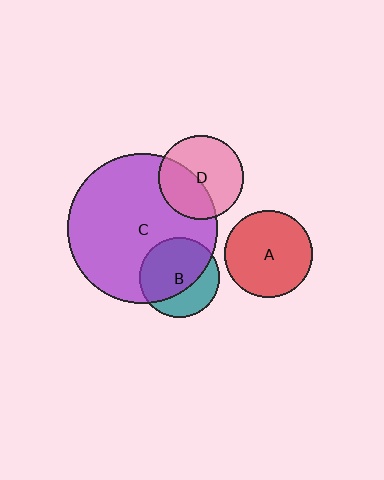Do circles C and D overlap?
Yes.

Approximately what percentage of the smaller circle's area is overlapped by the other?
Approximately 40%.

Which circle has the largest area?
Circle C (purple).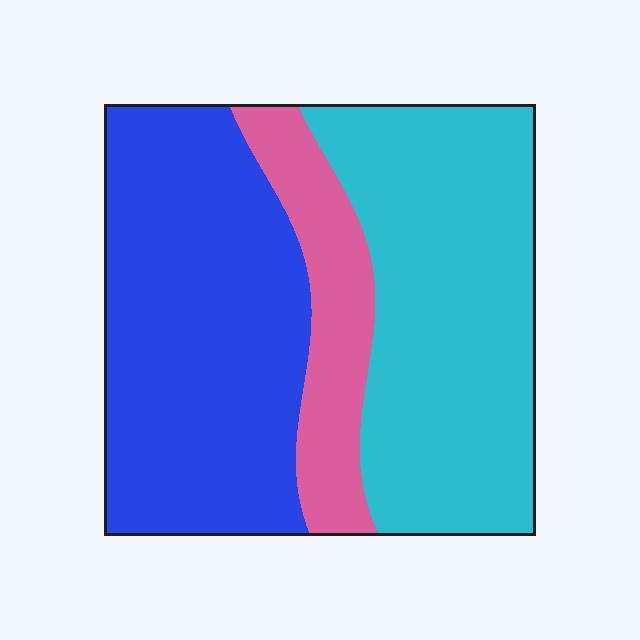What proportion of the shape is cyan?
Cyan takes up about two fifths (2/5) of the shape.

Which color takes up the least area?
Pink, at roughly 15%.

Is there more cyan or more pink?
Cyan.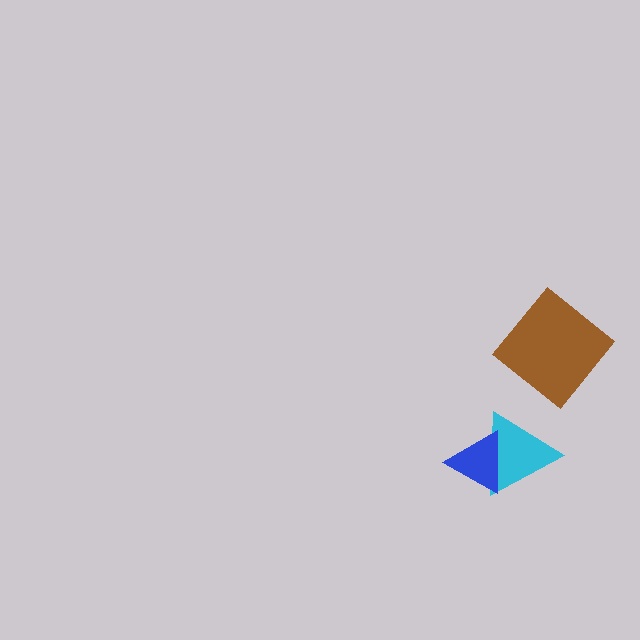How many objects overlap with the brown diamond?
0 objects overlap with the brown diamond.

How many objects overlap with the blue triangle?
1 object overlaps with the blue triangle.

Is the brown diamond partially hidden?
No, no other shape covers it.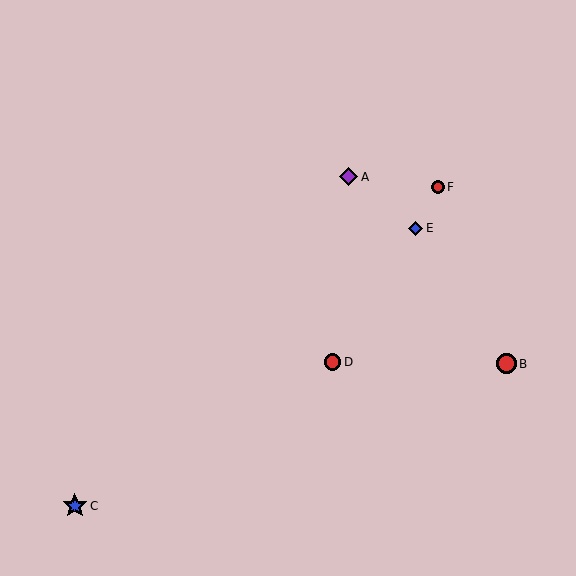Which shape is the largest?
The blue star (labeled C) is the largest.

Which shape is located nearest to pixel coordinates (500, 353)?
The red circle (labeled B) at (506, 364) is nearest to that location.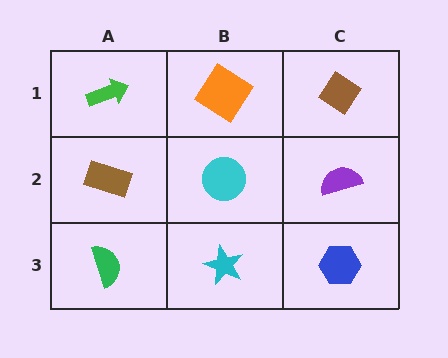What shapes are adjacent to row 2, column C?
A brown diamond (row 1, column C), a blue hexagon (row 3, column C), a cyan circle (row 2, column B).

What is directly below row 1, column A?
A brown rectangle.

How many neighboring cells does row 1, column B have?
3.